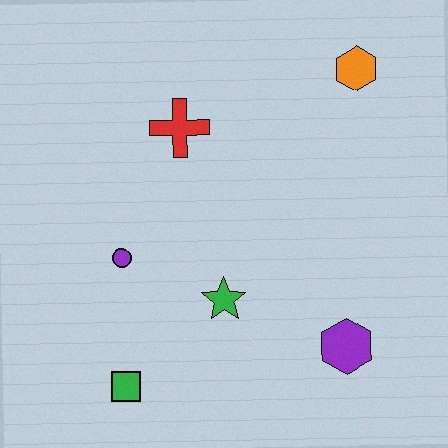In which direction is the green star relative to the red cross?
The green star is below the red cross.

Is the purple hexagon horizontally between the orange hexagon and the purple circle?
Yes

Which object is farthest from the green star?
The orange hexagon is farthest from the green star.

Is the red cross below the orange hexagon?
Yes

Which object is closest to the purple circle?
The green star is closest to the purple circle.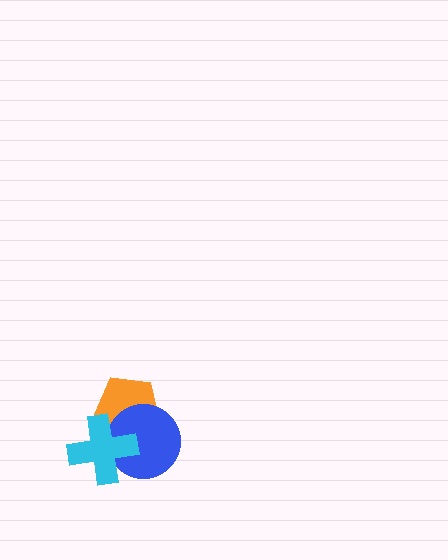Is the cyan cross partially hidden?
No, no other shape covers it.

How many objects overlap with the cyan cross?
2 objects overlap with the cyan cross.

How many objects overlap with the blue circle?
2 objects overlap with the blue circle.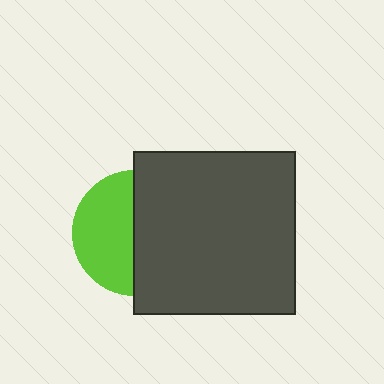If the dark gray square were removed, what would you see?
You would see the complete lime circle.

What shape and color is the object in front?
The object in front is a dark gray square.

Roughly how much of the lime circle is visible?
About half of it is visible (roughly 48%).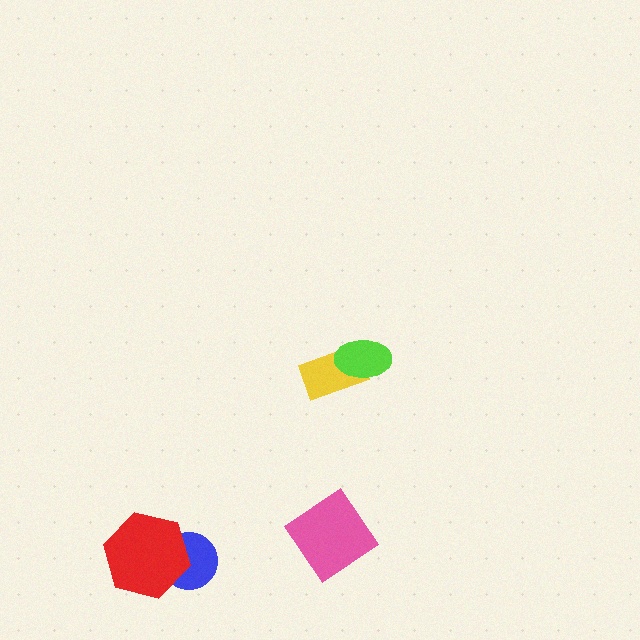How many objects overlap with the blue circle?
1 object overlaps with the blue circle.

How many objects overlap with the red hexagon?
1 object overlaps with the red hexagon.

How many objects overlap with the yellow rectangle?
1 object overlaps with the yellow rectangle.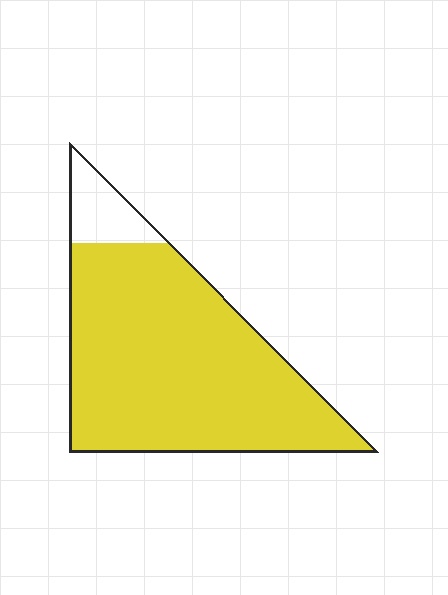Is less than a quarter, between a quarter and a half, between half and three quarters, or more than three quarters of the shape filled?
More than three quarters.